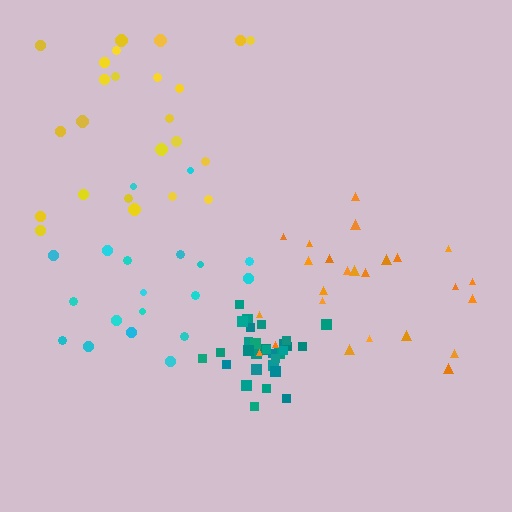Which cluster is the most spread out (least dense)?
Yellow.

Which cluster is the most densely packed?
Teal.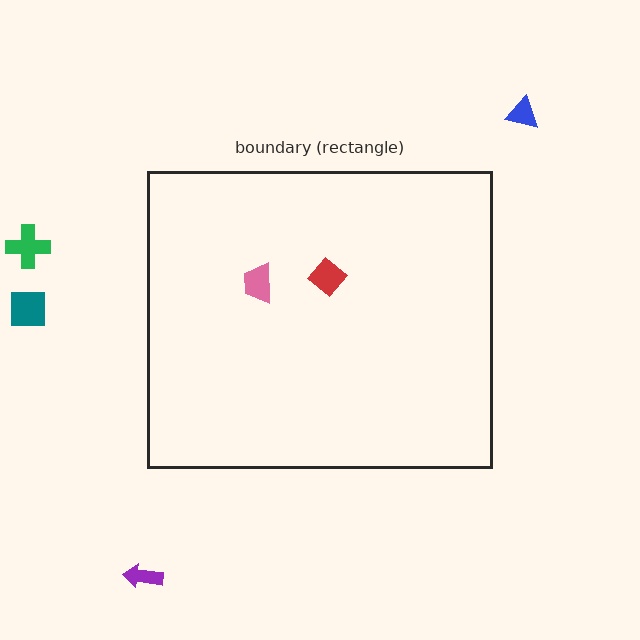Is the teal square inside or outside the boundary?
Outside.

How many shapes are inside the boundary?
2 inside, 4 outside.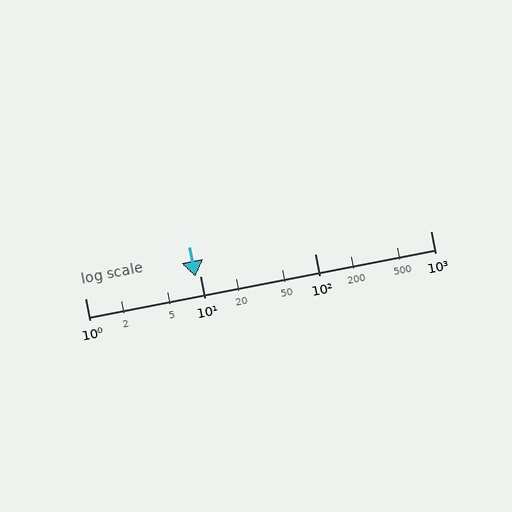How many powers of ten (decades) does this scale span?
The scale spans 3 decades, from 1 to 1000.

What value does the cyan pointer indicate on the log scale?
The pointer indicates approximately 9.1.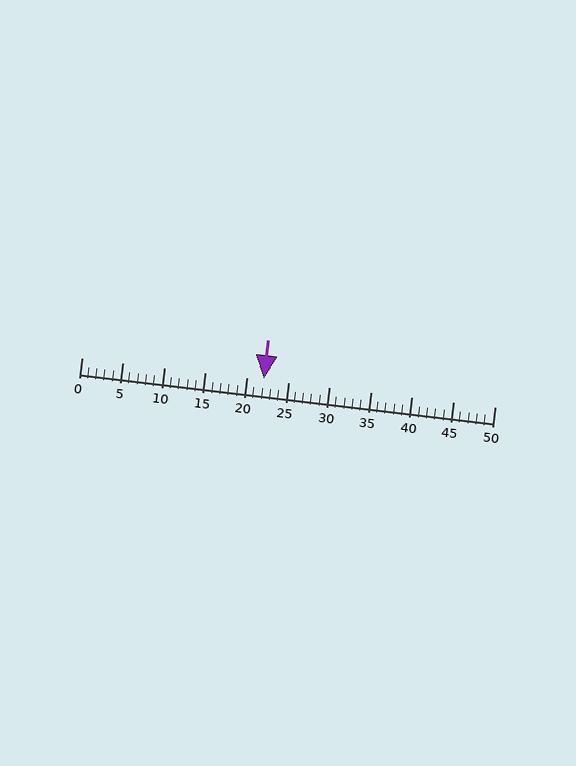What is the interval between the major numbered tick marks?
The major tick marks are spaced 5 units apart.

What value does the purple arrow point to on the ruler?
The purple arrow points to approximately 22.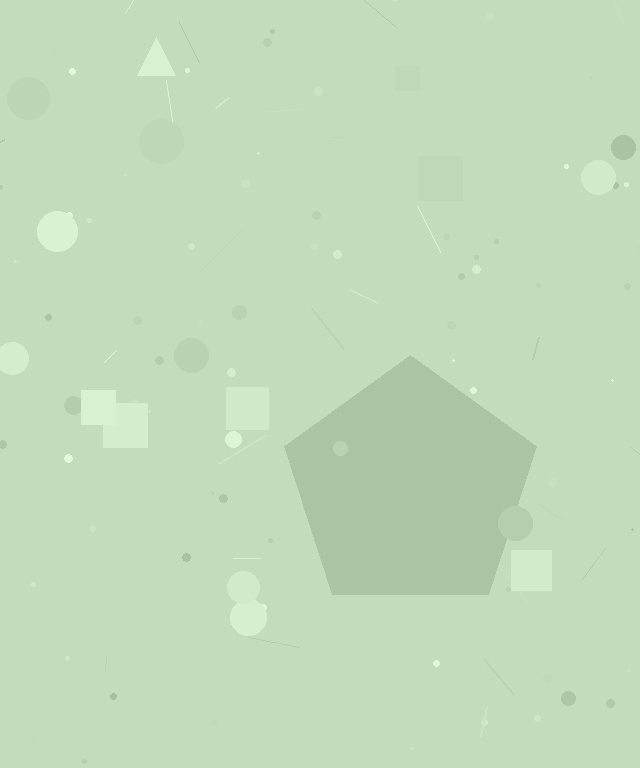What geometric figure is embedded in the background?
A pentagon is embedded in the background.